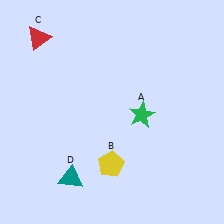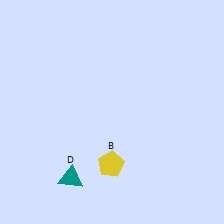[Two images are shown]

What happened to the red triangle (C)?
The red triangle (C) was removed in Image 2. It was in the top-left area of Image 1.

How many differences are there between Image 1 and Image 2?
There are 2 differences between the two images.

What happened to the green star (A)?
The green star (A) was removed in Image 2. It was in the bottom-right area of Image 1.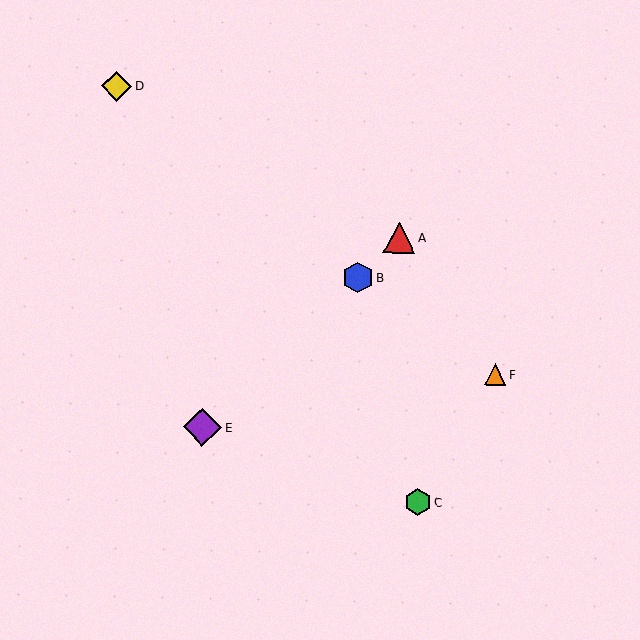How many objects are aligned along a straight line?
3 objects (A, B, E) are aligned along a straight line.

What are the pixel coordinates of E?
Object E is at (202, 427).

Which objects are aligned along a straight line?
Objects A, B, E are aligned along a straight line.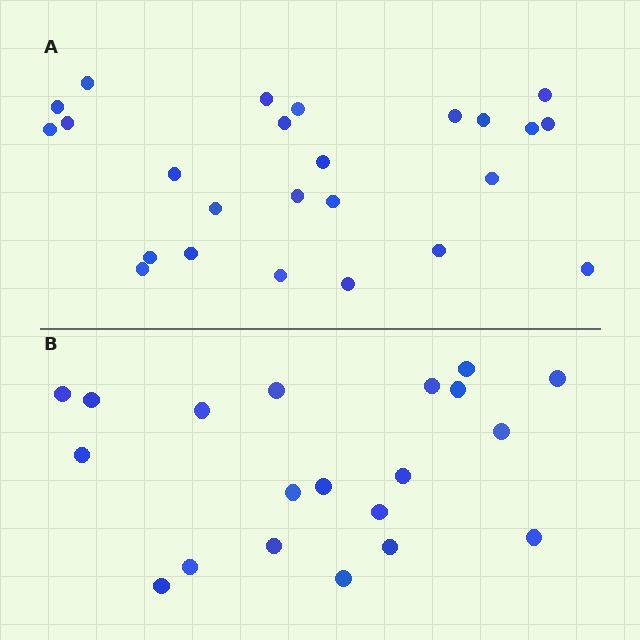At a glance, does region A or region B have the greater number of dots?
Region A (the top region) has more dots.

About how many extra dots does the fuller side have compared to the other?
Region A has about 5 more dots than region B.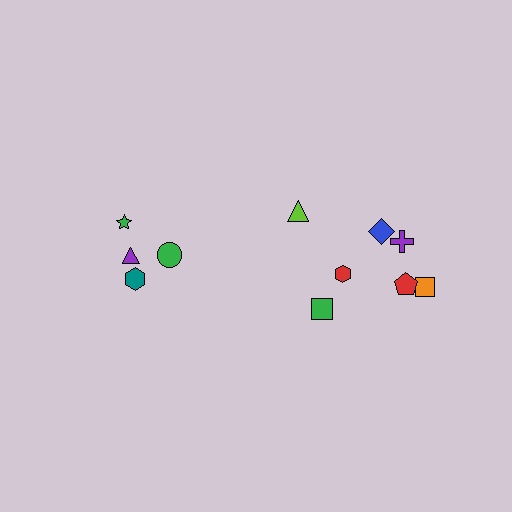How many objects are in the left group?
There are 4 objects.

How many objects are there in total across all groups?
There are 11 objects.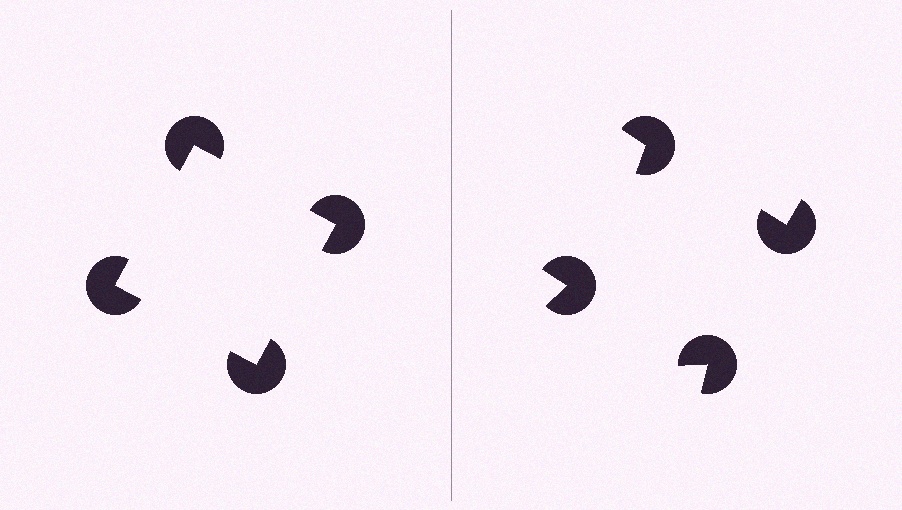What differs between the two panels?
The pac-man discs are positioned identically on both sides; only the wedge orientations differ. On the left they align to a square; on the right they are misaligned.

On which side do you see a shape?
An illusory square appears on the left side. On the right side the wedge cuts are rotated, so no coherent shape forms.